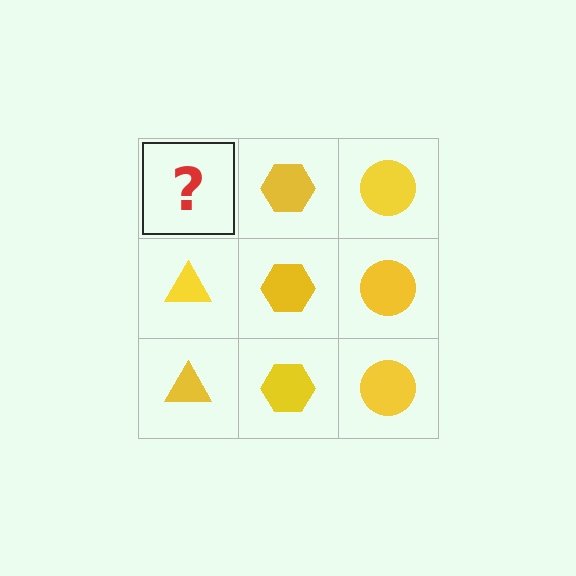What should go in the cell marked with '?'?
The missing cell should contain a yellow triangle.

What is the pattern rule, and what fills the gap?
The rule is that each column has a consistent shape. The gap should be filled with a yellow triangle.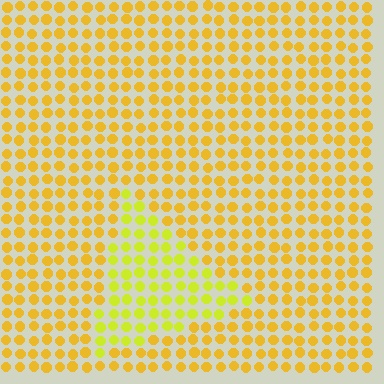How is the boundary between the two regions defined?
The boundary is defined purely by a slight shift in hue (about 26 degrees). Spacing, size, and orientation are identical on both sides.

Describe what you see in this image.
The image is filled with small yellow elements in a uniform arrangement. A triangle-shaped region is visible where the elements are tinted to a slightly different hue, forming a subtle color boundary.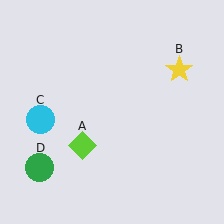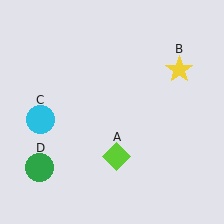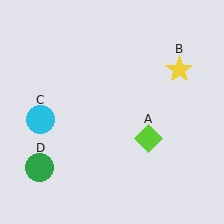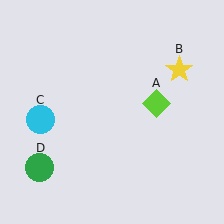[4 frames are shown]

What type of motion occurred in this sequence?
The lime diamond (object A) rotated counterclockwise around the center of the scene.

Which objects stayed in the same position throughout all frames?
Yellow star (object B) and cyan circle (object C) and green circle (object D) remained stationary.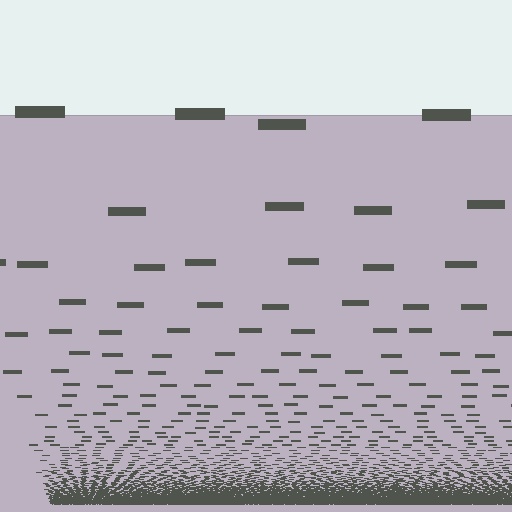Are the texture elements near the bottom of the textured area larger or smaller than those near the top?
Smaller. The gradient is inverted — elements near the bottom are smaller and denser.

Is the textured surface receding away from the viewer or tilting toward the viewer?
The surface appears to tilt toward the viewer. Texture elements get larger and sparser toward the top.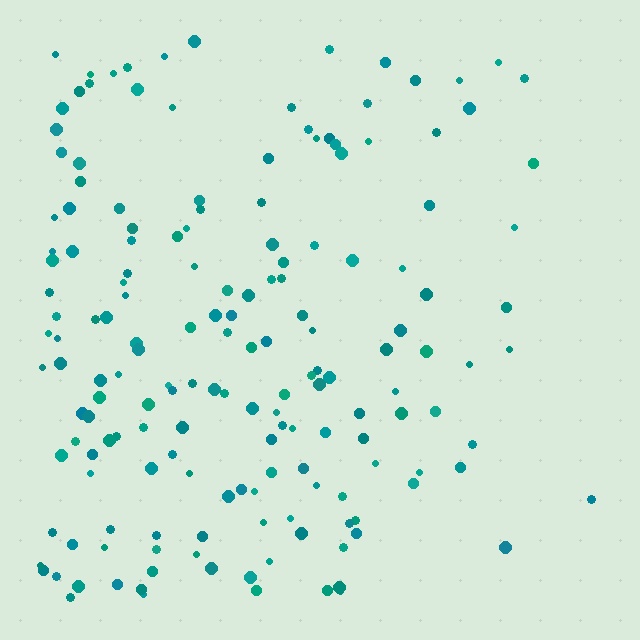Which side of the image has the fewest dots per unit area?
The right.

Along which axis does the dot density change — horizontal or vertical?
Horizontal.